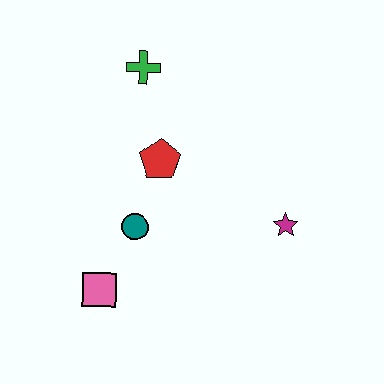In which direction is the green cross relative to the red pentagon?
The green cross is above the red pentagon.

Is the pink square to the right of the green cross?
No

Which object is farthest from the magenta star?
The green cross is farthest from the magenta star.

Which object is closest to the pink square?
The teal circle is closest to the pink square.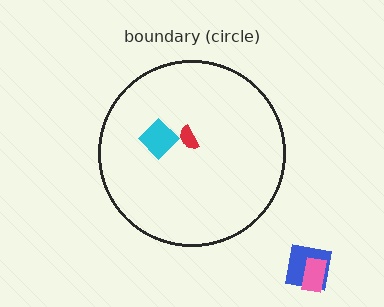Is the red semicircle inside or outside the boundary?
Inside.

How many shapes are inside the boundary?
2 inside, 2 outside.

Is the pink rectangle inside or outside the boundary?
Outside.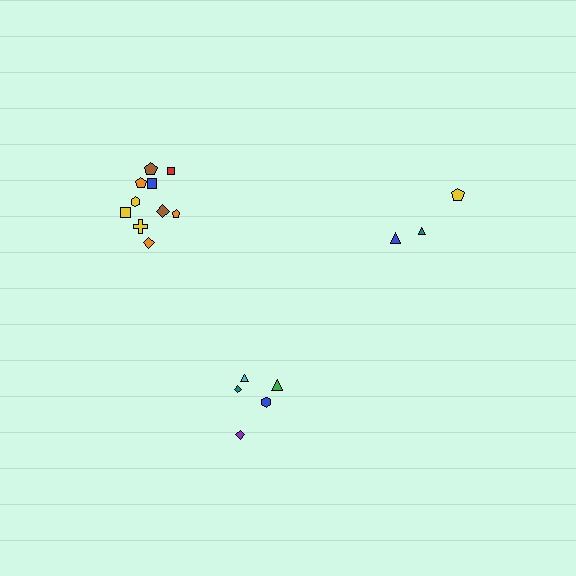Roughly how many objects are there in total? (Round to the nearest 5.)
Roughly 20 objects in total.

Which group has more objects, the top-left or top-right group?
The top-left group.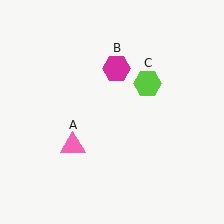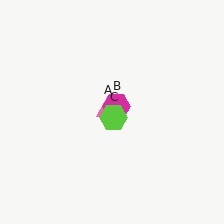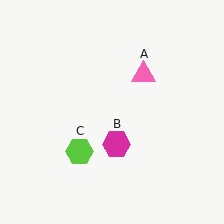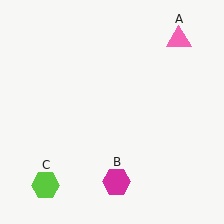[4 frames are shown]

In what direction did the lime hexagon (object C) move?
The lime hexagon (object C) moved down and to the left.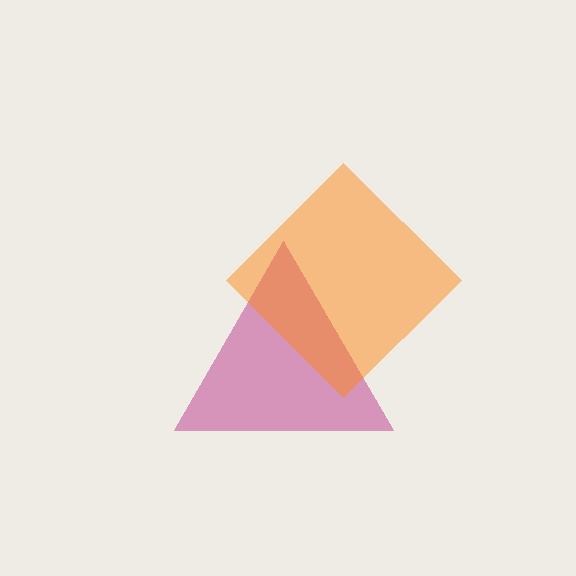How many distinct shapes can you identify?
There are 2 distinct shapes: a magenta triangle, an orange diamond.